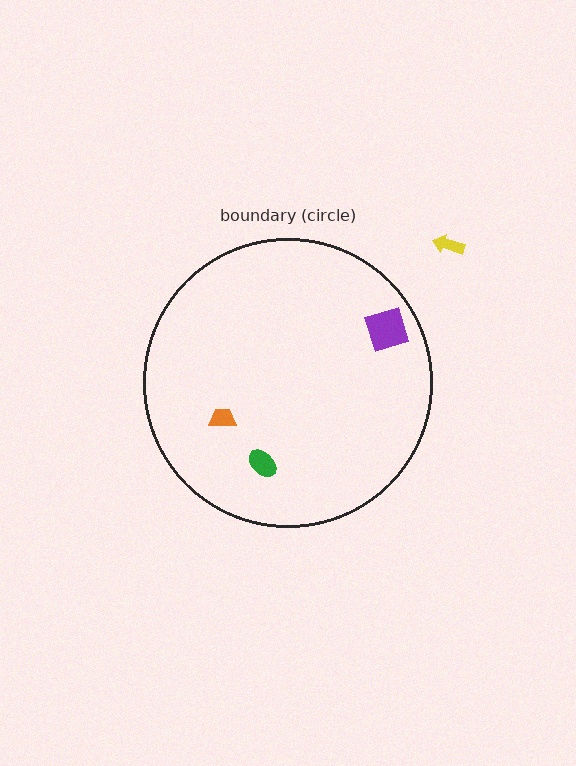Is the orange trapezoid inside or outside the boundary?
Inside.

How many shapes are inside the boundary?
3 inside, 1 outside.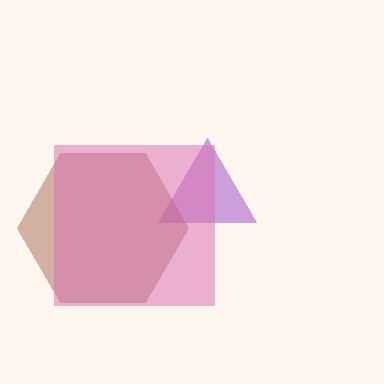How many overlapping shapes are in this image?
There are 3 overlapping shapes in the image.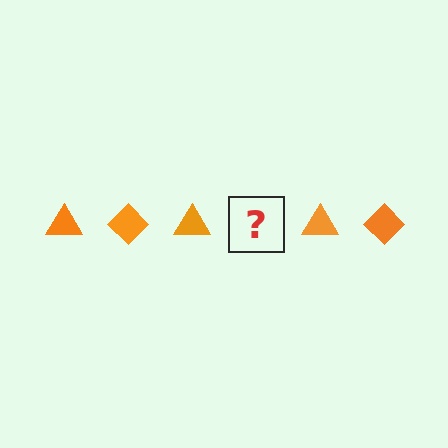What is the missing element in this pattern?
The missing element is an orange diamond.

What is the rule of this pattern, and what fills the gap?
The rule is that the pattern cycles through triangle, diamond shapes in orange. The gap should be filled with an orange diamond.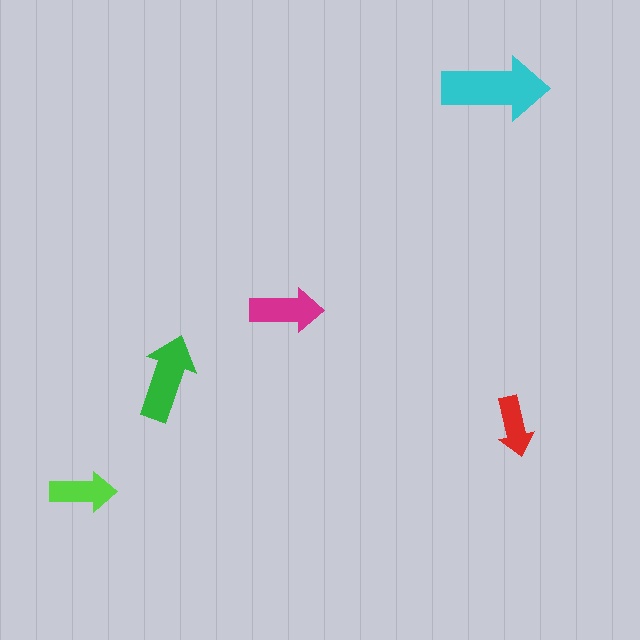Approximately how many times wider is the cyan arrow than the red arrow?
About 2 times wider.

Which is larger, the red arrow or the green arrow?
The green one.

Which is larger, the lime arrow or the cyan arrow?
The cyan one.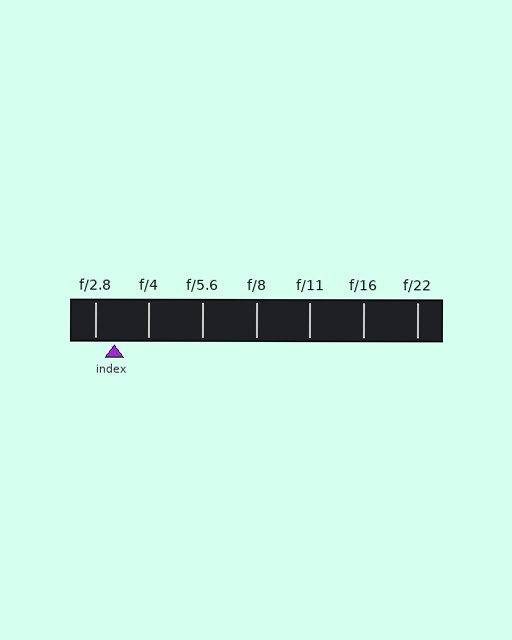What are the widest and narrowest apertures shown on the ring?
The widest aperture shown is f/2.8 and the narrowest is f/22.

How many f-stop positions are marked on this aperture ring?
There are 7 f-stop positions marked.